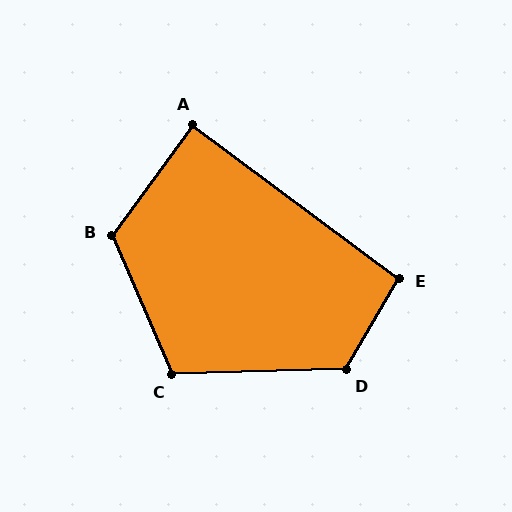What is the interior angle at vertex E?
Approximately 96 degrees (obtuse).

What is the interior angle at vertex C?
Approximately 112 degrees (obtuse).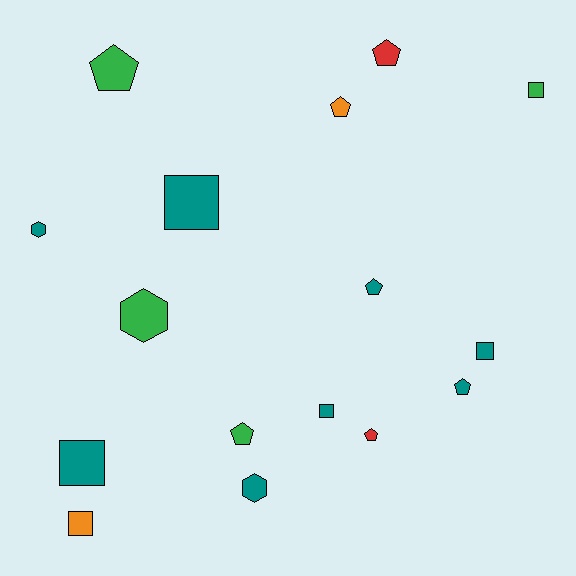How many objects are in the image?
There are 16 objects.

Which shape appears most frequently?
Pentagon, with 7 objects.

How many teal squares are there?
There are 4 teal squares.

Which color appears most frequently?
Teal, with 8 objects.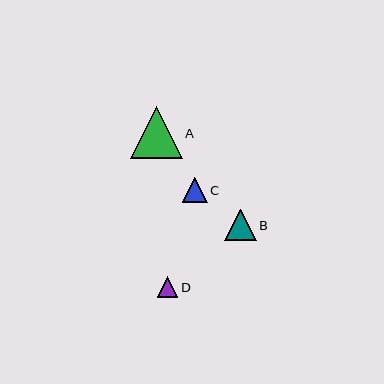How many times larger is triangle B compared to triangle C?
Triangle B is approximately 1.3 times the size of triangle C.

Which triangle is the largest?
Triangle A is the largest with a size of approximately 51 pixels.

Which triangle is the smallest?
Triangle D is the smallest with a size of approximately 20 pixels.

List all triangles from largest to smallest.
From largest to smallest: A, B, C, D.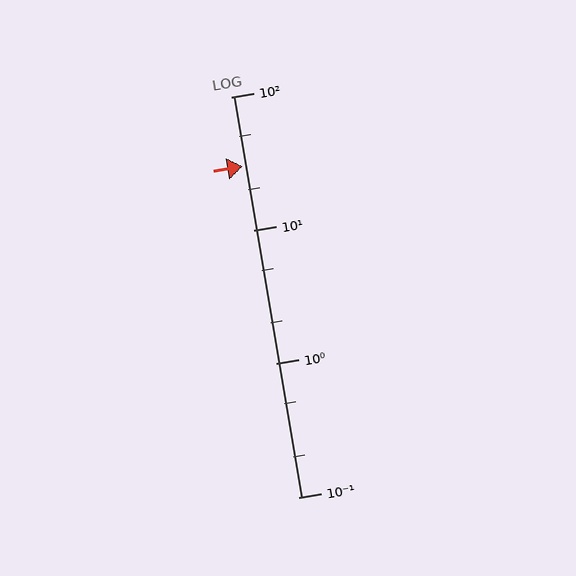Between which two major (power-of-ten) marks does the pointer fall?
The pointer is between 10 and 100.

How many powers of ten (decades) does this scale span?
The scale spans 3 decades, from 0.1 to 100.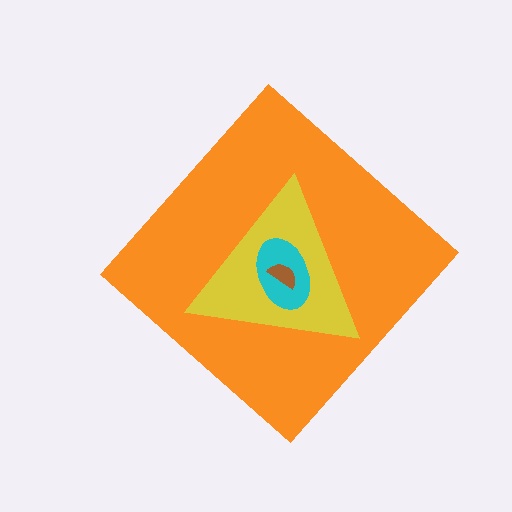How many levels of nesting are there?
4.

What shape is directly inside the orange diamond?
The yellow triangle.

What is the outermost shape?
The orange diamond.